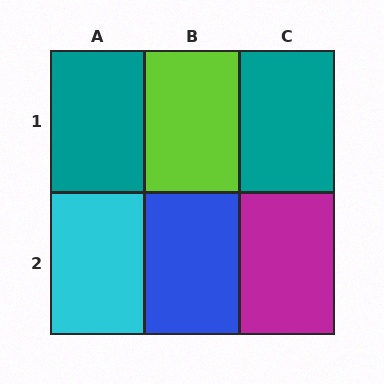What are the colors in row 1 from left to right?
Teal, lime, teal.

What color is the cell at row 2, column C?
Magenta.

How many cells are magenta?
1 cell is magenta.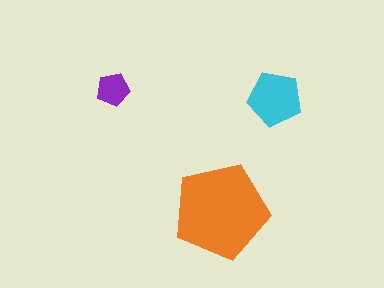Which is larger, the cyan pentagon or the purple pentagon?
The cyan one.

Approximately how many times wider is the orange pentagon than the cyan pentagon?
About 1.5 times wider.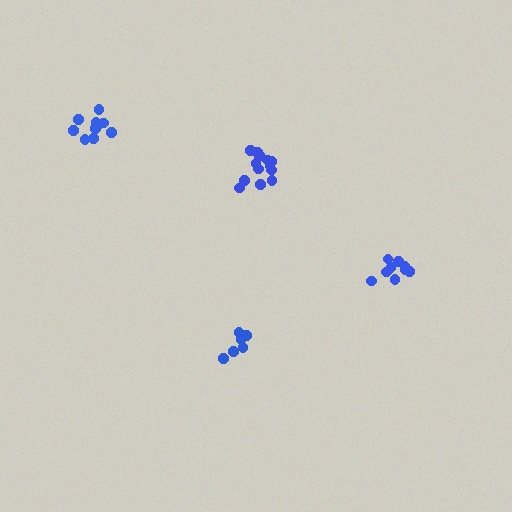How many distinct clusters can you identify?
There are 4 distinct clusters.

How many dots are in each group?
Group 1: 13 dots, Group 2: 7 dots, Group 3: 9 dots, Group 4: 10 dots (39 total).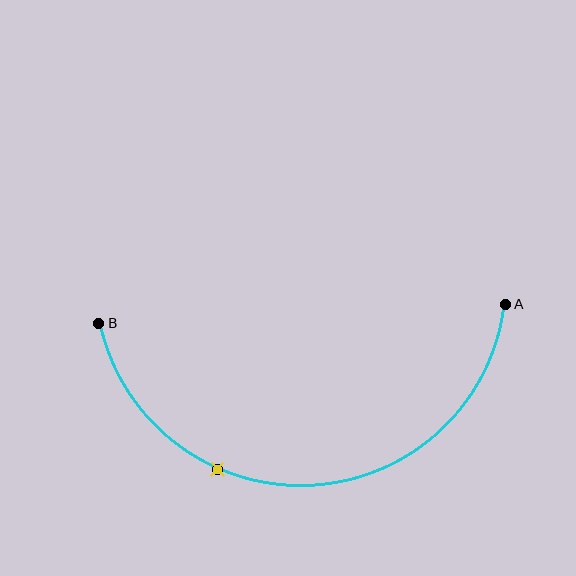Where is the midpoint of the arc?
The arc midpoint is the point on the curve farthest from the straight line joining A and B. It sits below that line.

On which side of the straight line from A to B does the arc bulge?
The arc bulges below the straight line connecting A and B.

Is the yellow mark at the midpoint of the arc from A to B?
No. The yellow mark lies on the arc but is closer to endpoint B. The arc midpoint would be at the point on the curve equidistant along the arc from both A and B.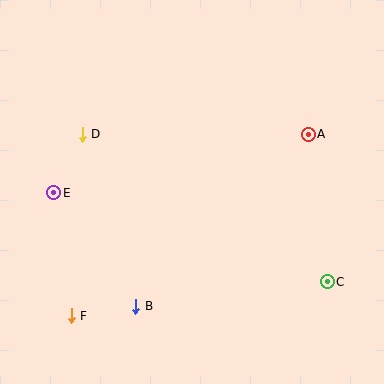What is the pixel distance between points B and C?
The distance between B and C is 193 pixels.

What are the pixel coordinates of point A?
Point A is at (308, 134).